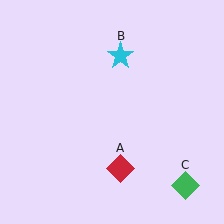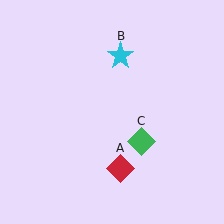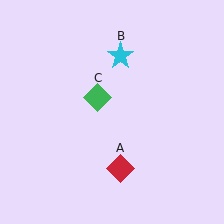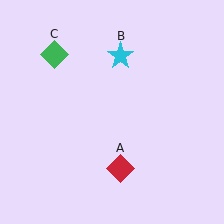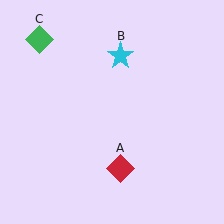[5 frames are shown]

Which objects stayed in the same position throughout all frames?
Red diamond (object A) and cyan star (object B) remained stationary.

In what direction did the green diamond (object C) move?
The green diamond (object C) moved up and to the left.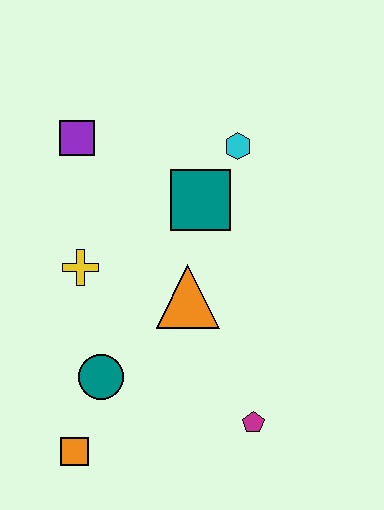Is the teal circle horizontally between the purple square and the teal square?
Yes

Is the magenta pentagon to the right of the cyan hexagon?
Yes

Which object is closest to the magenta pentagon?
The orange triangle is closest to the magenta pentagon.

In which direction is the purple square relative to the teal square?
The purple square is to the left of the teal square.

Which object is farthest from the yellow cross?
The magenta pentagon is farthest from the yellow cross.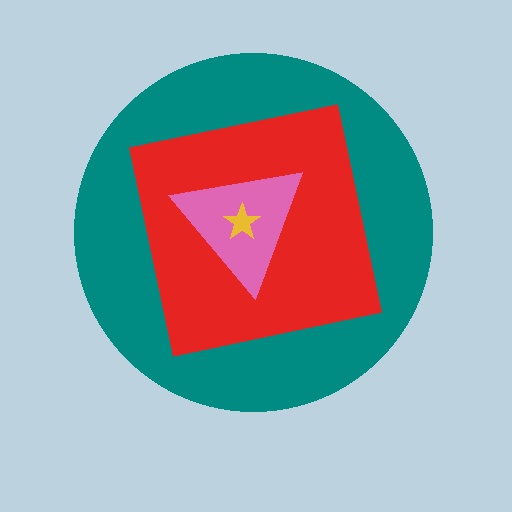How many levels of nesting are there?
4.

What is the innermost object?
The yellow star.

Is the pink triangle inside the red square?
Yes.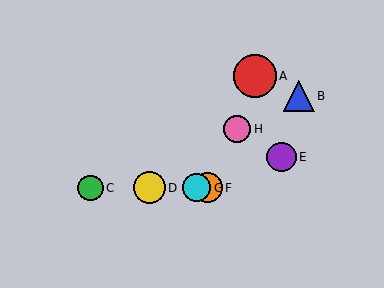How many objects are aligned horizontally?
4 objects (C, D, F, G) are aligned horizontally.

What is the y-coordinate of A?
Object A is at y≈76.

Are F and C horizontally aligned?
Yes, both are at y≈188.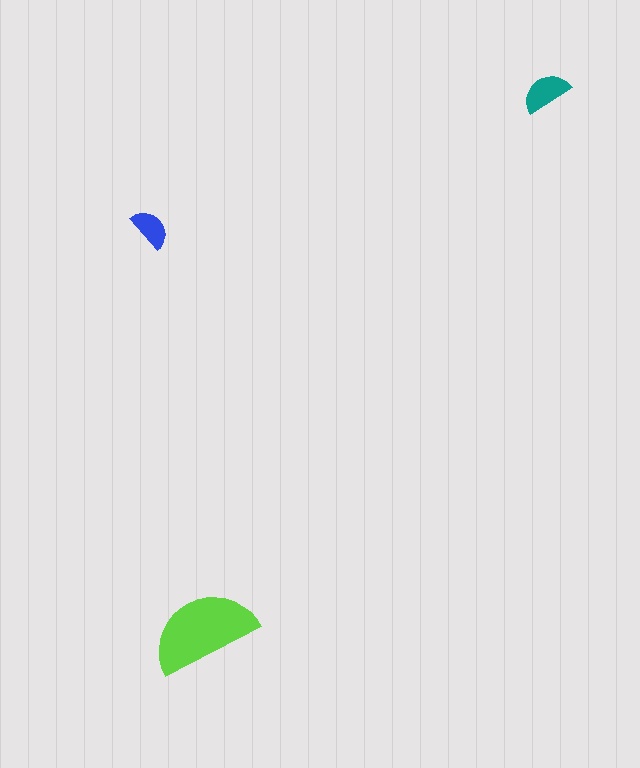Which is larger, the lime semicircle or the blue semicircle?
The lime one.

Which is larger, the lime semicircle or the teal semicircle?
The lime one.